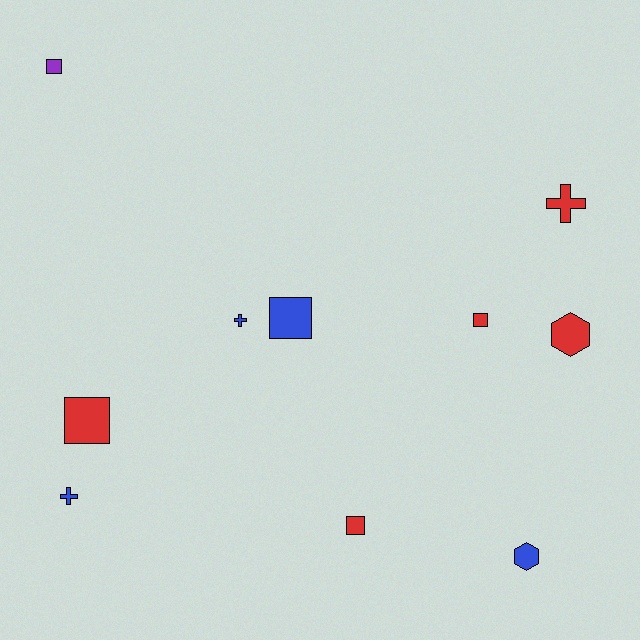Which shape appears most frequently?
Square, with 5 objects.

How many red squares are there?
There are 3 red squares.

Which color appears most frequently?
Red, with 5 objects.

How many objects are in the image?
There are 10 objects.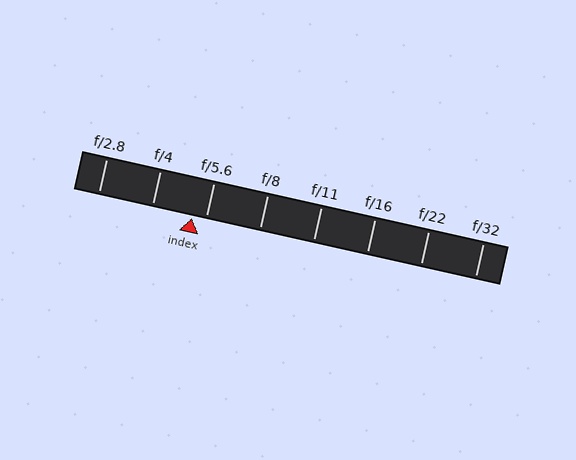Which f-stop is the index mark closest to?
The index mark is closest to f/5.6.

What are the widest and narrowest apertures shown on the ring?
The widest aperture shown is f/2.8 and the narrowest is f/32.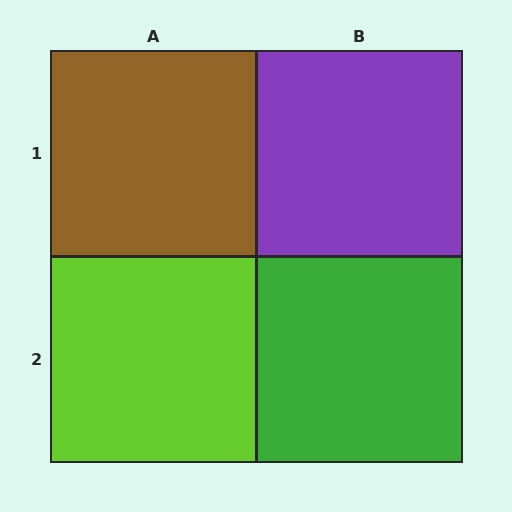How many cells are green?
1 cell is green.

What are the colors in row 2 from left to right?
Lime, green.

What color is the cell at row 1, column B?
Purple.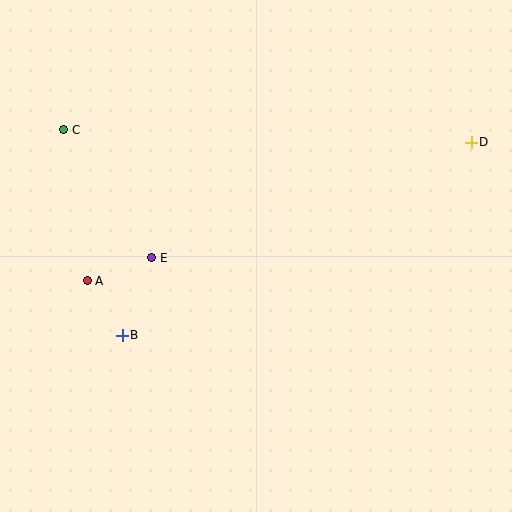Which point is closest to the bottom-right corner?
Point D is closest to the bottom-right corner.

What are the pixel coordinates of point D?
Point D is at (471, 142).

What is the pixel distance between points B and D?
The distance between B and D is 399 pixels.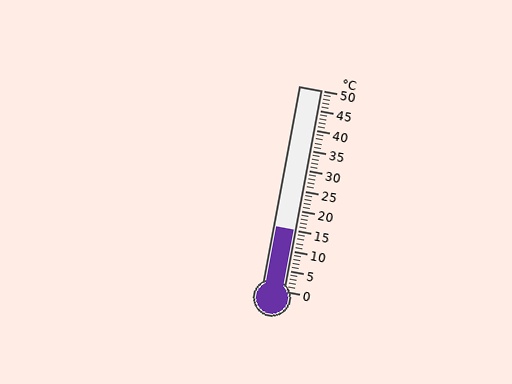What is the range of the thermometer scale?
The thermometer scale ranges from 0°C to 50°C.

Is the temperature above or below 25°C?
The temperature is below 25°C.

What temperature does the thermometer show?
The thermometer shows approximately 15°C.